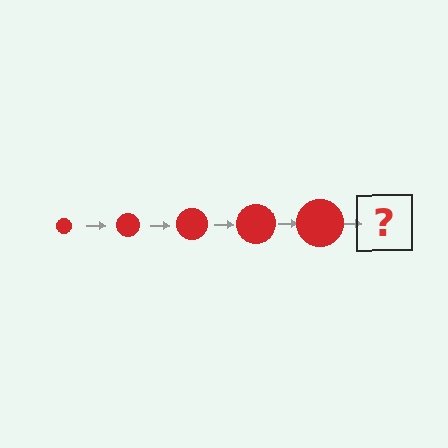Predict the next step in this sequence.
The next step is a red circle, larger than the previous one.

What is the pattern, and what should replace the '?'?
The pattern is that the circle gets progressively larger each step. The '?' should be a red circle, larger than the previous one.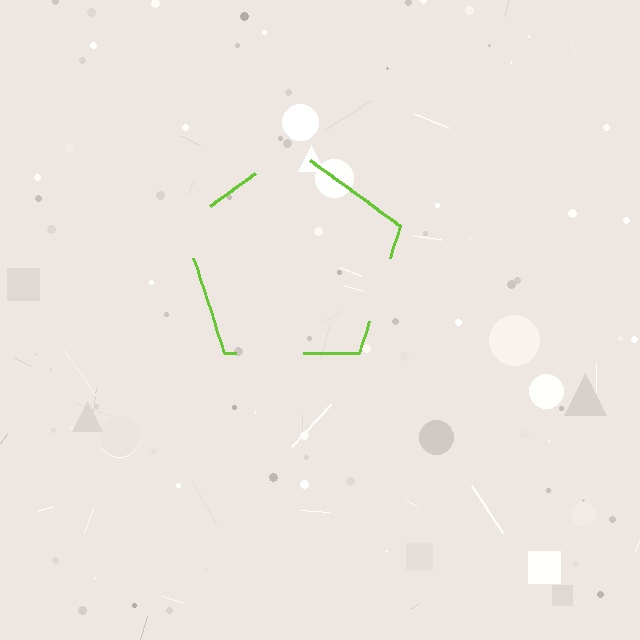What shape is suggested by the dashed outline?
The dashed outline suggests a pentagon.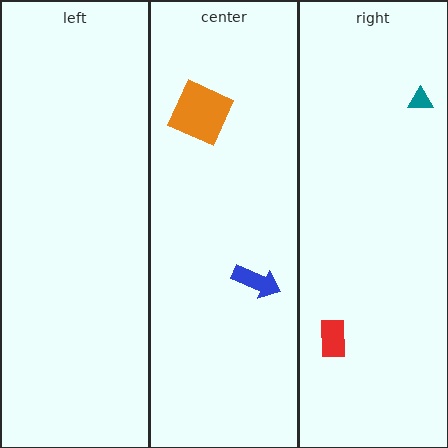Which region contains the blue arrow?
The center region.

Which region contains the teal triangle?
The right region.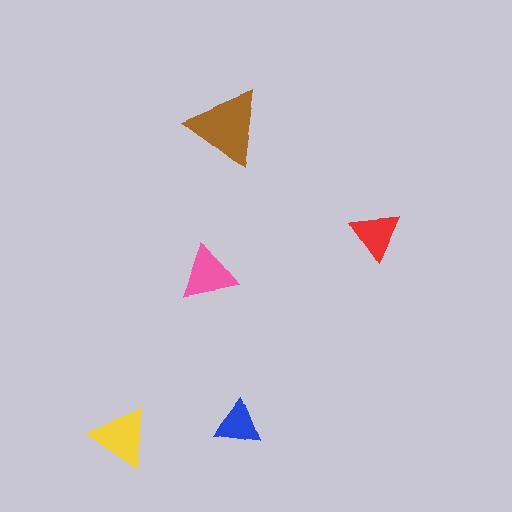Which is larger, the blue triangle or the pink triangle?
The pink one.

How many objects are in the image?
There are 5 objects in the image.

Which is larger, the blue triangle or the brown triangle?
The brown one.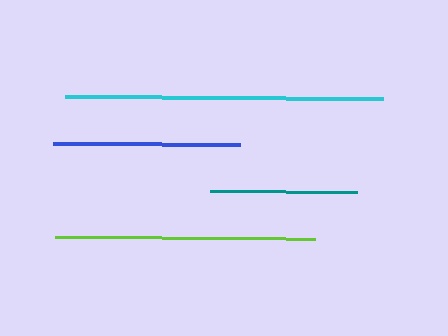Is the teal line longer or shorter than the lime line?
The lime line is longer than the teal line.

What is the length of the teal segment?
The teal segment is approximately 146 pixels long.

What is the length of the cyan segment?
The cyan segment is approximately 318 pixels long.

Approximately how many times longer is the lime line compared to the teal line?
The lime line is approximately 1.8 times the length of the teal line.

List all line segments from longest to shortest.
From longest to shortest: cyan, lime, blue, teal.